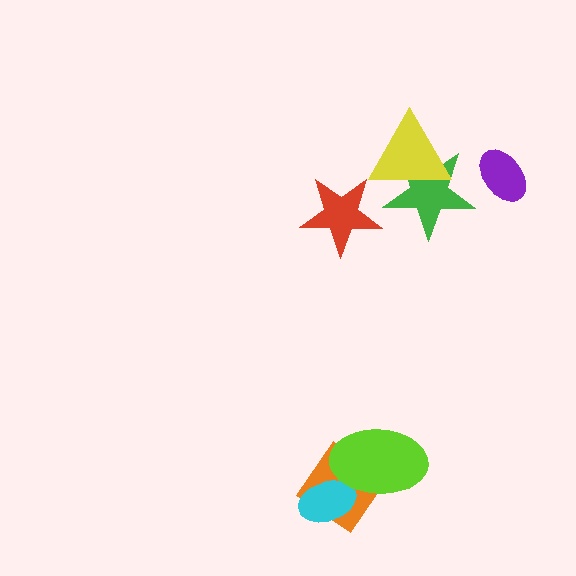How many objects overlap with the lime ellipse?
2 objects overlap with the lime ellipse.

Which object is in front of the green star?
The yellow triangle is in front of the green star.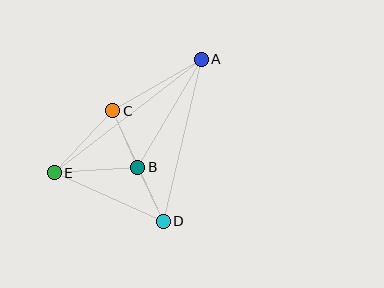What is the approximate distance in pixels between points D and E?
The distance between D and E is approximately 119 pixels.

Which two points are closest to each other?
Points B and D are closest to each other.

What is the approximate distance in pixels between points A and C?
The distance between A and C is approximately 103 pixels.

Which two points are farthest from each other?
Points A and E are farthest from each other.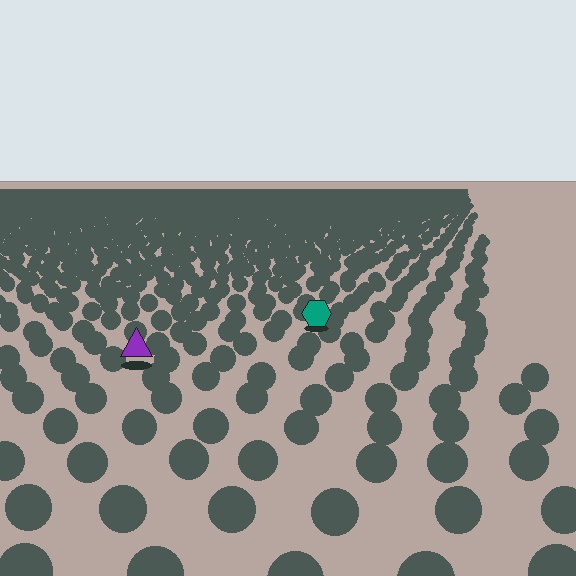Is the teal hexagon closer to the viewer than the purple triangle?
No. The purple triangle is closer — you can tell from the texture gradient: the ground texture is coarser near it.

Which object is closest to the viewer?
The purple triangle is closest. The texture marks near it are larger and more spread out.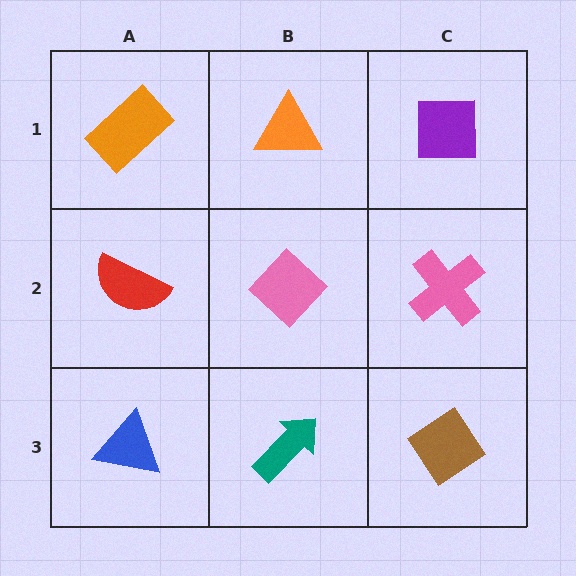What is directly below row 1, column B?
A pink diamond.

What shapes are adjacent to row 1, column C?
A pink cross (row 2, column C), an orange triangle (row 1, column B).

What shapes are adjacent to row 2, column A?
An orange rectangle (row 1, column A), a blue triangle (row 3, column A), a pink diamond (row 2, column B).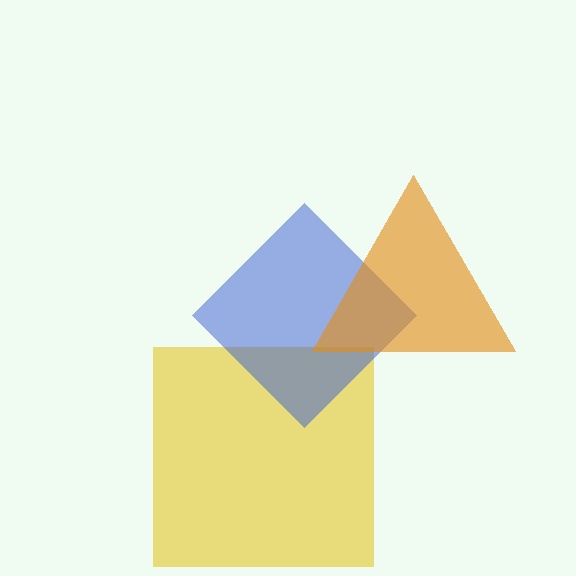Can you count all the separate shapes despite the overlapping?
Yes, there are 3 separate shapes.